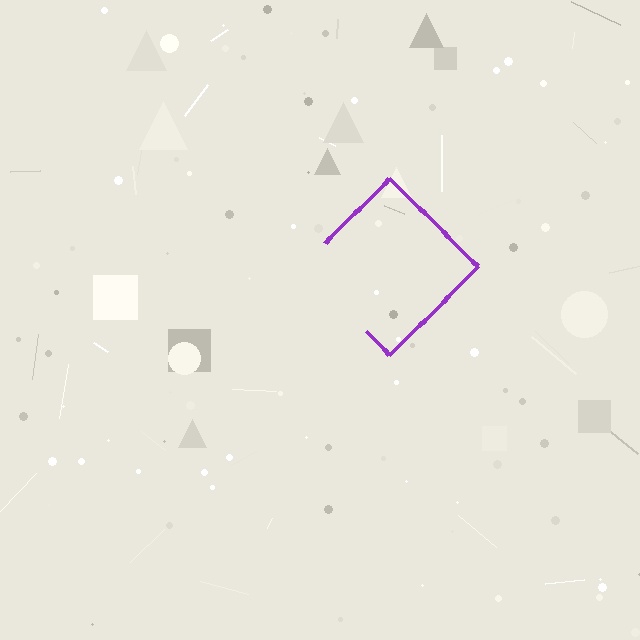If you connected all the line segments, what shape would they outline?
They would outline a diamond.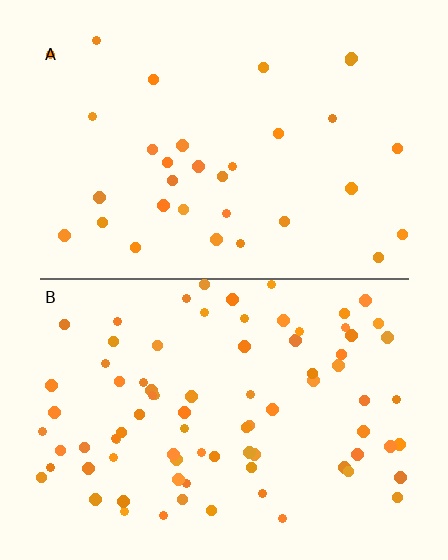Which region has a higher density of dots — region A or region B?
B (the bottom).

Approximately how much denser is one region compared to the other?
Approximately 2.5× — region B over region A.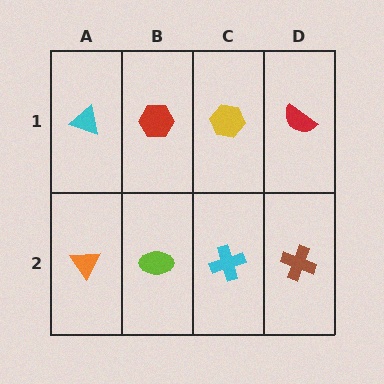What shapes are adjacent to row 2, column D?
A red semicircle (row 1, column D), a cyan cross (row 2, column C).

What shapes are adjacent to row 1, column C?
A cyan cross (row 2, column C), a red hexagon (row 1, column B), a red semicircle (row 1, column D).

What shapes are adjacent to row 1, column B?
A lime ellipse (row 2, column B), a cyan triangle (row 1, column A), a yellow hexagon (row 1, column C).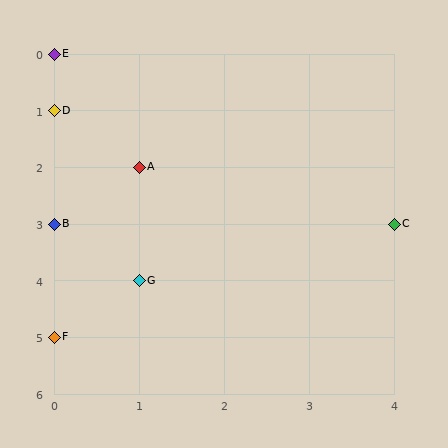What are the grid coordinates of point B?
Point B is at grid coordinates (0, 3).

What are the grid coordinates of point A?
Point A is at grid coordinates (1, 2).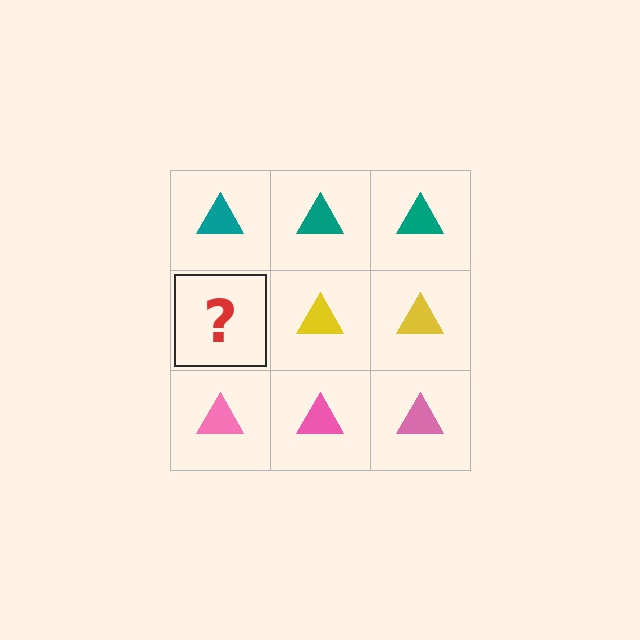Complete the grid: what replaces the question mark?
The question mark should be replaced with a yellow triangle.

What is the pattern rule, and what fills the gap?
The rule is that each row has a consistent color. The gap should be filled with a yellow triangle.